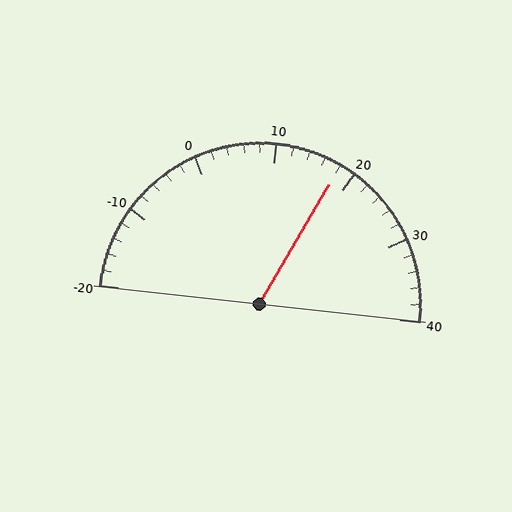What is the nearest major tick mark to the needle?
The nearest major tick mark is 20.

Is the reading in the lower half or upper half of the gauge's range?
The reading is in the upper half of the range (-20 to 40).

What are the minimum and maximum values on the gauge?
The gauge ranges from -20 to 40.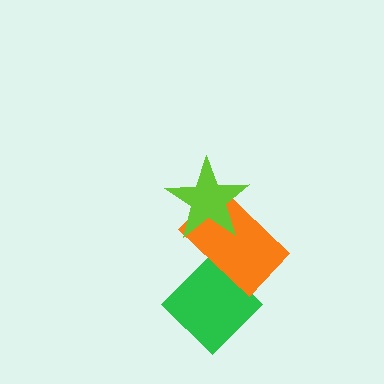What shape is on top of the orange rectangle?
The lime star is on top of the orange rectangle.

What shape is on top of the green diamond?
The orange rectangle is on top of the green diamond.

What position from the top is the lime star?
The lime star is 1st from the top.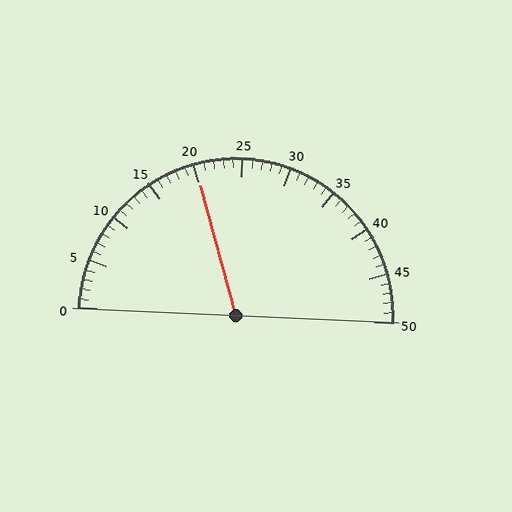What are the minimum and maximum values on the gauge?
The gauge ranges from 0 to 50.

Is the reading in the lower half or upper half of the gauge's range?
The reading is in the lower half of the range (0 to 50).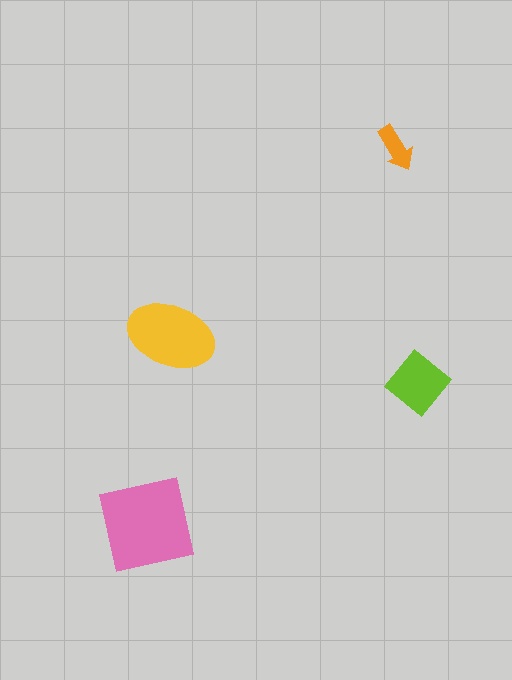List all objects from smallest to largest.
The orange arrow, the lime diamond, the yellow ellipse, the pink square.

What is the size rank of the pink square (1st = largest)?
1st.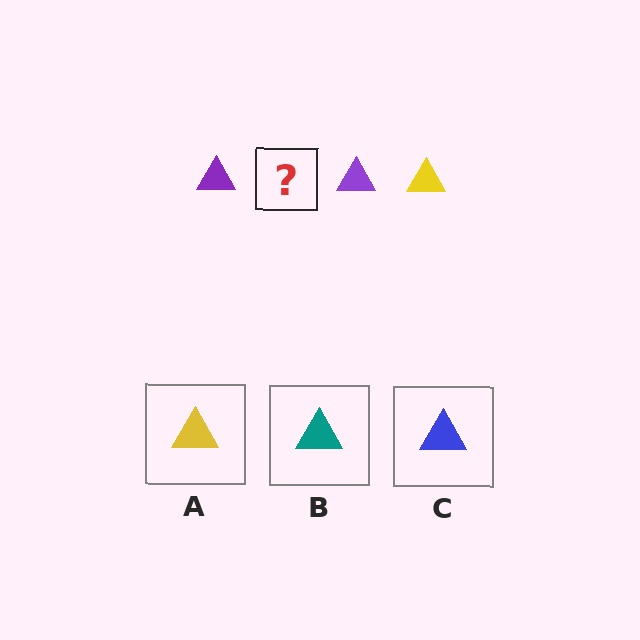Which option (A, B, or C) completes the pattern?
A.